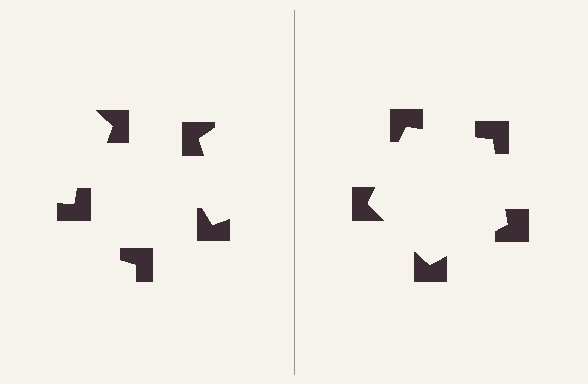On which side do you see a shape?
An illusory pentagon appears on the right side. On the left side the wedge cuts are rotated, so no coherent shape forms.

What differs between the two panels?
The notched squares are positioned identically on both sides; only the wedge orientations differ. On the right they align to a pentagon; on the left they are misaligned.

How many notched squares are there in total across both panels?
10 — 5 on each side.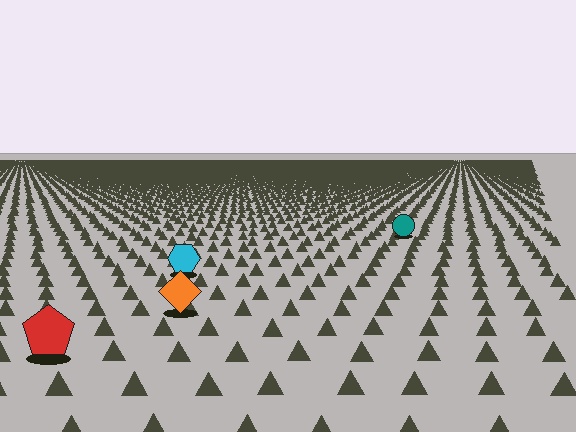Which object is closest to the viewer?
The red pentagon is closest. The texture marks near it are larger and more spread out.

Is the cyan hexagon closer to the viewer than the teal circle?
Yes. The cyan hexagon is closer — you can tell from the texture gradient: the ground texture is coarser near it.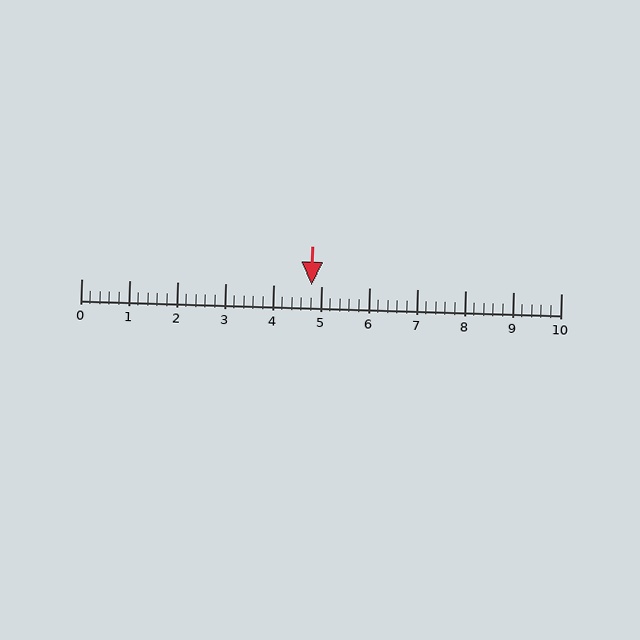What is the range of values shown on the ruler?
The ruler shows values from 0 to 10.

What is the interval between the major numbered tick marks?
The major tick marks are spaced 1 units apart.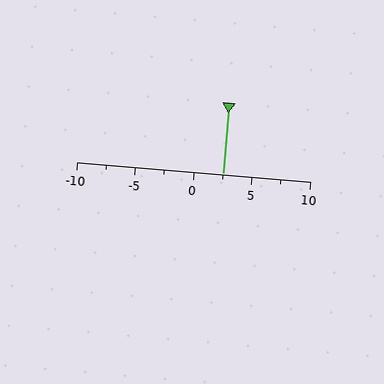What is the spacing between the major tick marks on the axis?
The major ticks are spaced 5 apart.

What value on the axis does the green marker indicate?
The marker indicates approximately 2.5.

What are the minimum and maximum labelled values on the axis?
The axis runs from -10 to 10.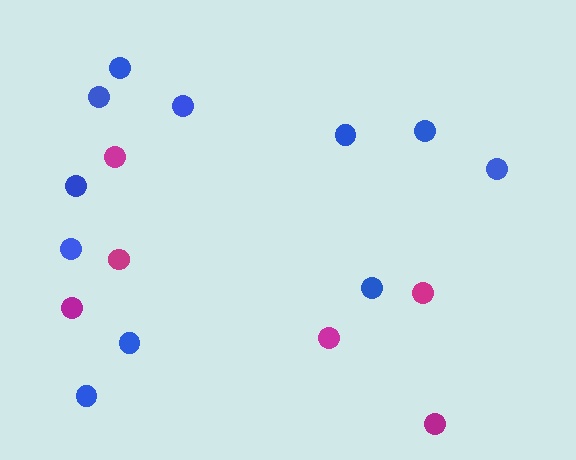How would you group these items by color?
There are 2 groups: one group of magenta circles (6) and one group of blue circles (11).